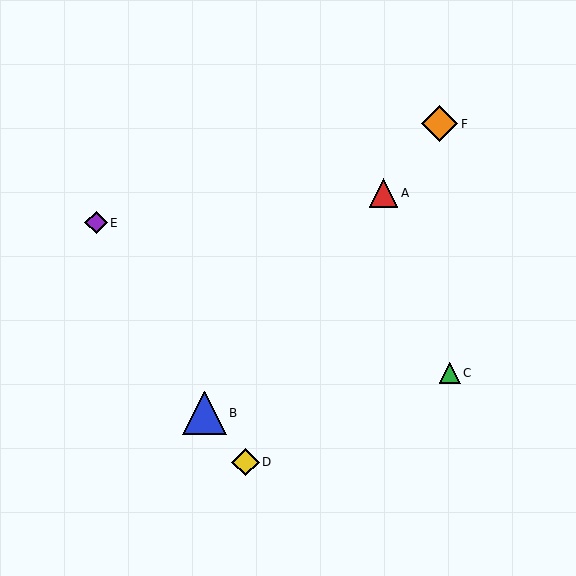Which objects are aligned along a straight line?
Objects A, B, F are aligned along a straight line.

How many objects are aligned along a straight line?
3 objects (A, B, F) are aligned along a straight line.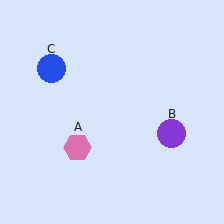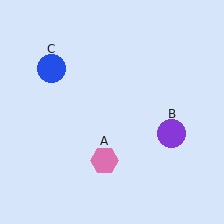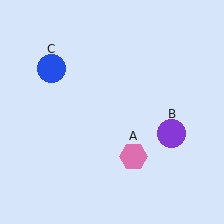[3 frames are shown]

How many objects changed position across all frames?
1 object changed position: pink hexagon (object A).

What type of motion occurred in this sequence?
The pink hexagon (object A) rotated counterclockwise around the center of the scene.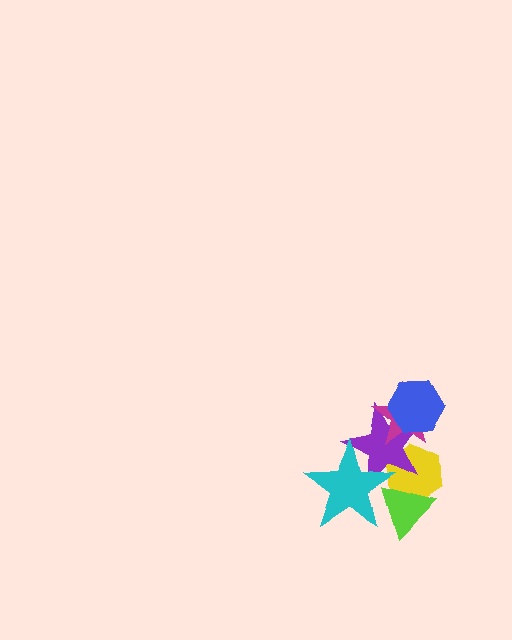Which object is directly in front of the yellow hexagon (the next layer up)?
The purple star is directly in front of the yellow hexagon.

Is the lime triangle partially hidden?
Yes, it is partially covered by another shape.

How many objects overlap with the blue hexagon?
2 objects overlap with the blue hexagon.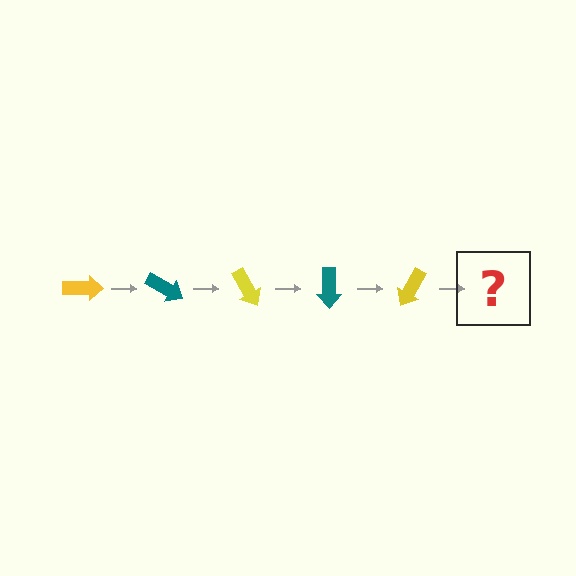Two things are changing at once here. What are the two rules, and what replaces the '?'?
The two rules are that it rotates 30 degrees each step and the color cycles through yellow and teal. The '?' should be a teal arrow, rotated 150 degrees from the start.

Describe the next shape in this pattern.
It should be a teal arrow, rotated 150 degrees from the start.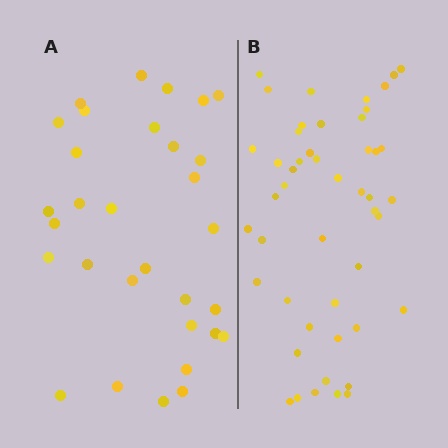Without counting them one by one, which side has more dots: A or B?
Region B (the right region) has more dots.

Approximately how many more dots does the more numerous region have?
Region B has approximately 15 more dots than region A.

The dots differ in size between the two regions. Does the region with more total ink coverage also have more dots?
No. Region A has more total ink coverage because its dots are larger, but region B actually contains more individual dots. Total area can be misleading — the number of items is what matters here.